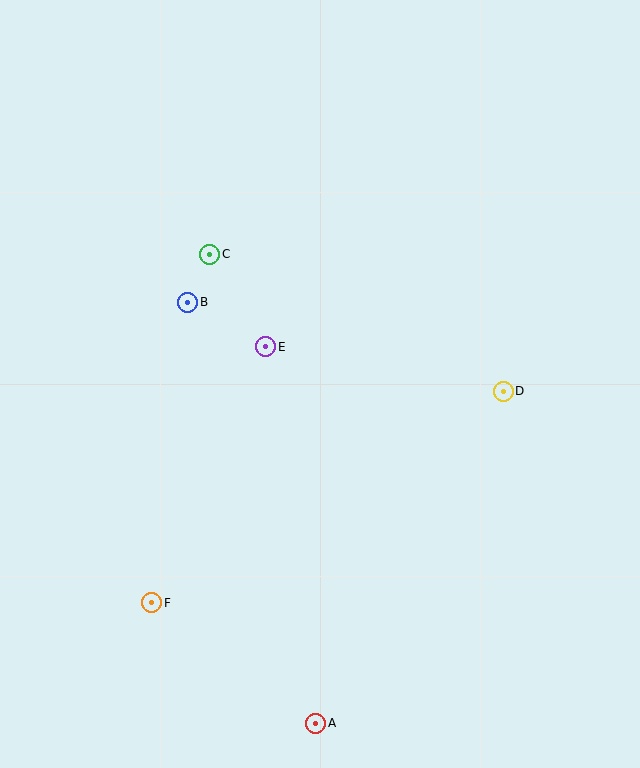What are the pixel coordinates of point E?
Point E is at (266, 347).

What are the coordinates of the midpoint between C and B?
The midpoint between C and B is at (199, 278).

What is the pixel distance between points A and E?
The distance between A and E is 380 pixels.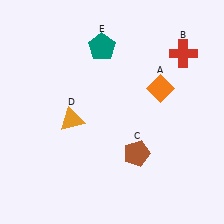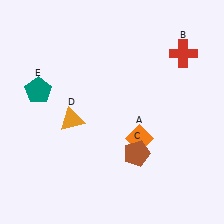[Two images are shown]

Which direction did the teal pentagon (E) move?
The teal pentagon (E) moved left.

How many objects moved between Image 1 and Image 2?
2 objects moved between the two images.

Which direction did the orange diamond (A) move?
The orange diamond (A) moved down.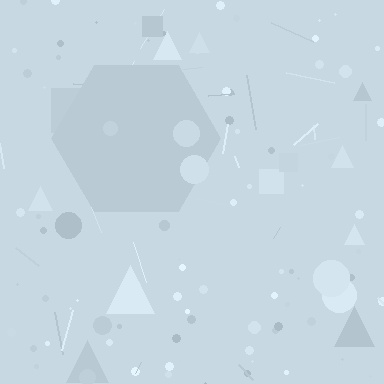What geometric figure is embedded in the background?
A hexagon is embedded in the background.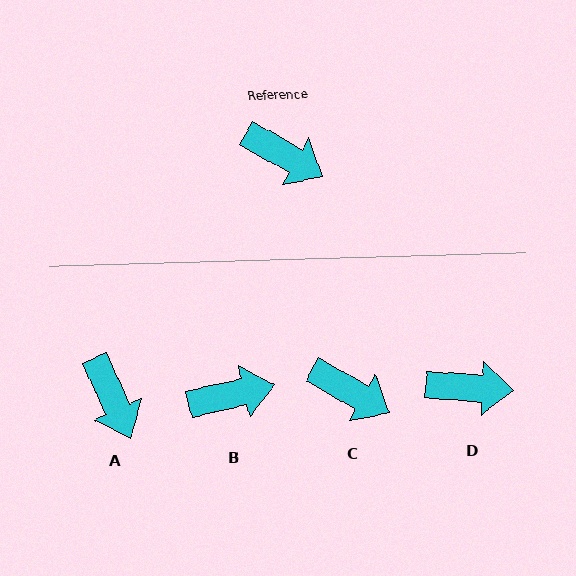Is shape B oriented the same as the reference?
No, it is off by about 42 degrees.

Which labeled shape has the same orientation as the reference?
C.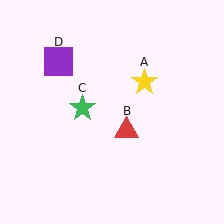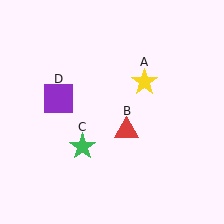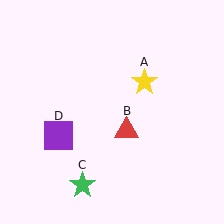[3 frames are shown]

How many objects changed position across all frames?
2 objects changed position: green star (object C), purple square (object D).